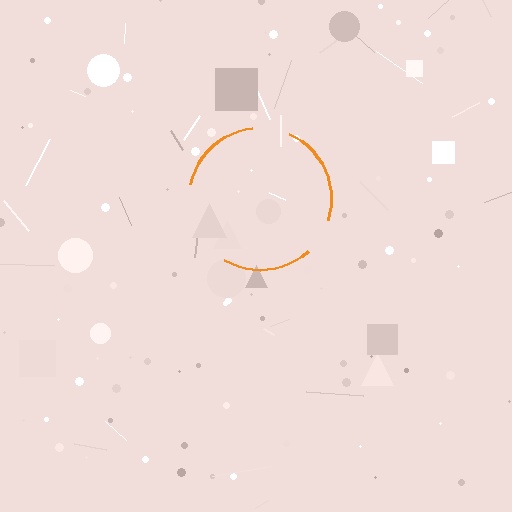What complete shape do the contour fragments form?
The contour fragments form a circle.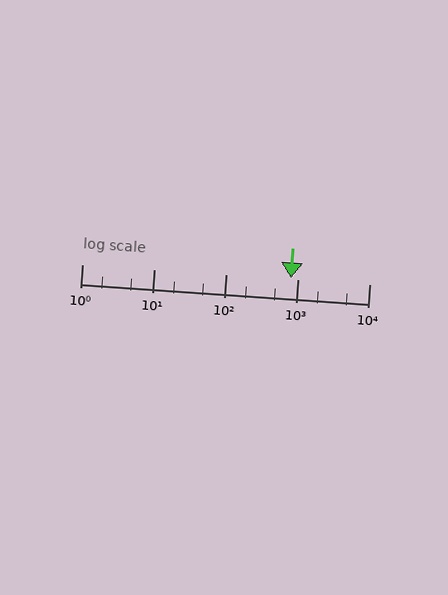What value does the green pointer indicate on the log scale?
The pointer indicates approximately 820.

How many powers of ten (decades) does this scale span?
The scale spans 4 decades, from 1 to 10000.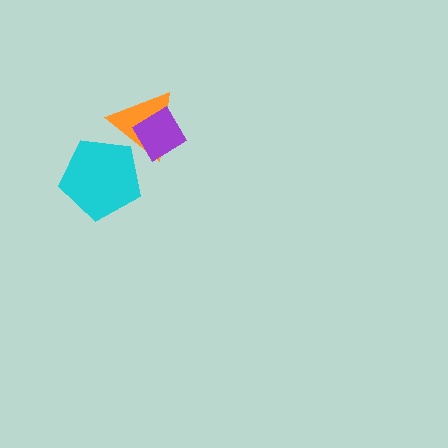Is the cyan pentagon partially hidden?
Yes, it is partially covered by another shape.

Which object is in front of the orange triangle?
The purple diamond is in front of the orange triangle.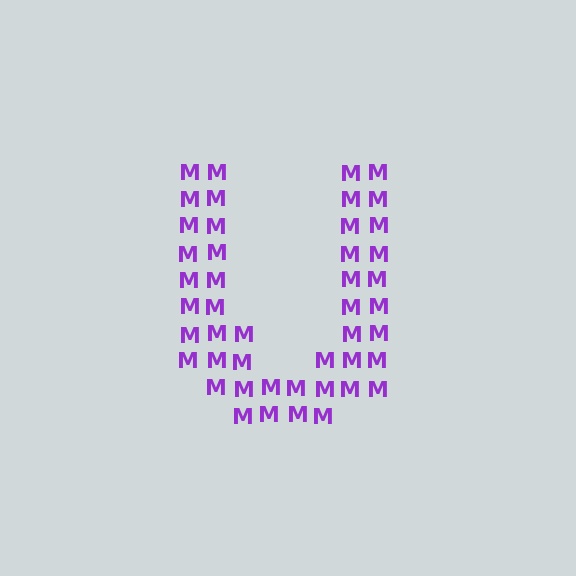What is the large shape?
The large shape is the letter U.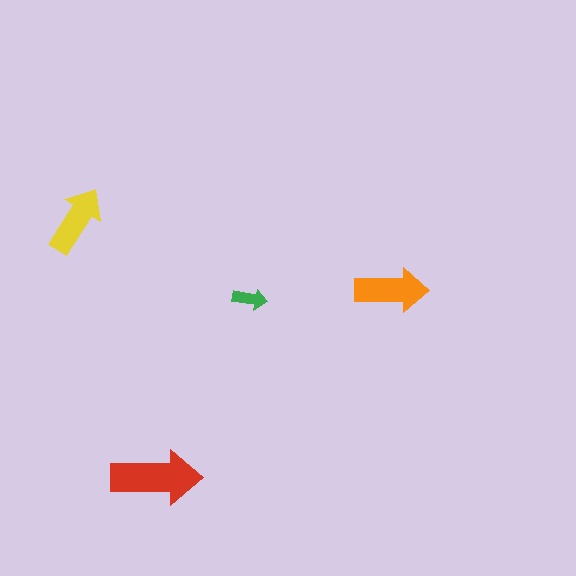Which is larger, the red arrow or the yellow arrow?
The red one.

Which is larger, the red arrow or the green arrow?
The red one.